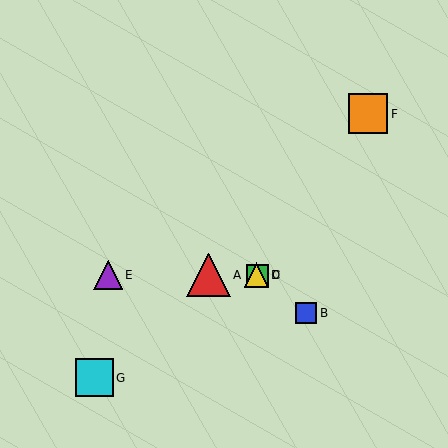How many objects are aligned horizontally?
4 objects (A, C, D, E) are aligned horizontally.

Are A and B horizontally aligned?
No, A is at y≈275 and B is at y≈313.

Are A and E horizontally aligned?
Yes, both are at y≈275.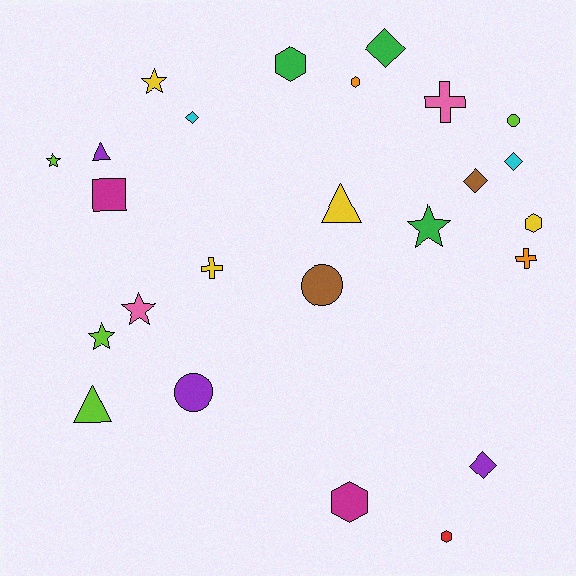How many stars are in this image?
There are 5 stars.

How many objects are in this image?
There are 25 objects.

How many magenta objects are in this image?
There are 2 magenta objects.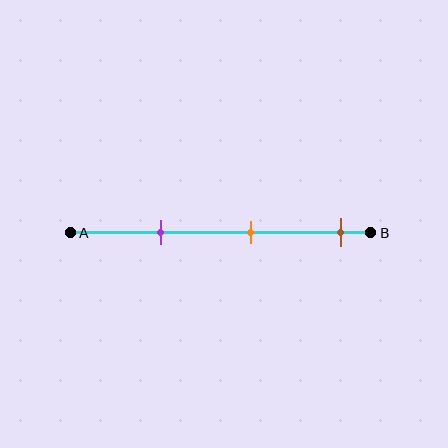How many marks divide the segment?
There are 3 marks dividing the segment.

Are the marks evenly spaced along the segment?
Yes, the marks are approximately evenly spaced.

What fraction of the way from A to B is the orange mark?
The orange mark is approximately 60% (0.6) of the way from A to B.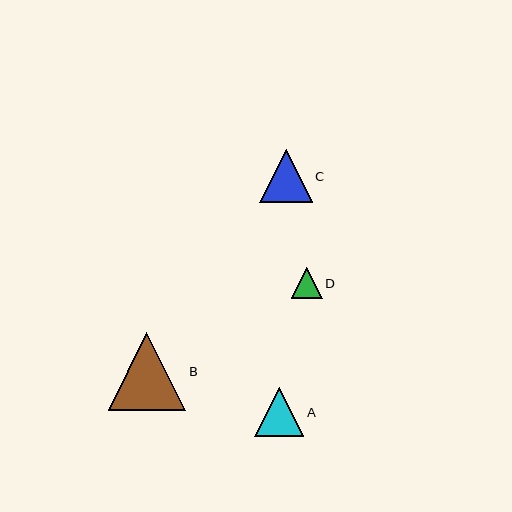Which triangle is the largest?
Triangle B is the largest with a size of approximately 78 pixels.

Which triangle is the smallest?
Triangle D is the smallest with a size of approximately 31 pixels.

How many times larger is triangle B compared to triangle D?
Triangle B is approximately 2.5 times the size of triangle D.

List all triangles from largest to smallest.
From largest to smallest: B, C, A, D.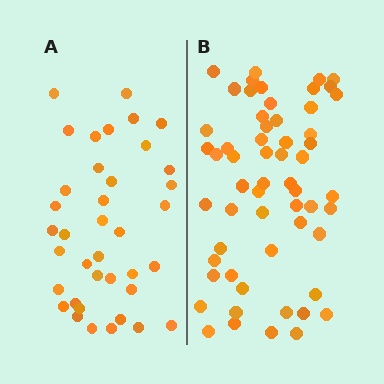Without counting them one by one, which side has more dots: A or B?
Region B (the right region) has more dots.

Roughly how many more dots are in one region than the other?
Region B has approximately 20 more dots than region A.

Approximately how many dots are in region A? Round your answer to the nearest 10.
About 40 dots. (The exact count is 38, which rounds to 40.)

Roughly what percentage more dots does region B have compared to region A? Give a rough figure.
About 55% more.